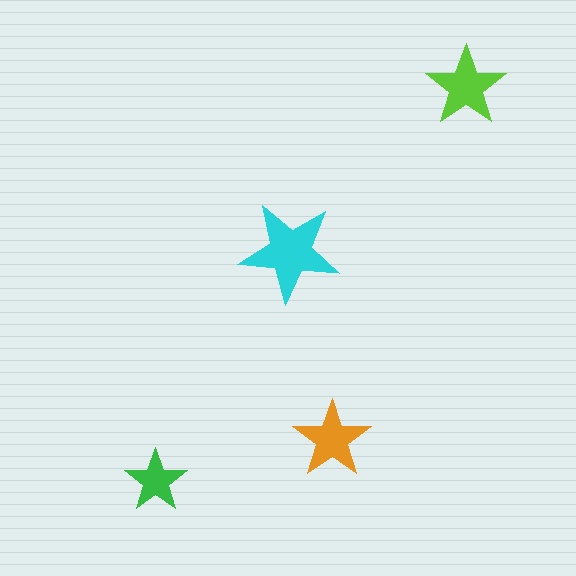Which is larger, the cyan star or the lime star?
The cyan one.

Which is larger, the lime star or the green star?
The lime one.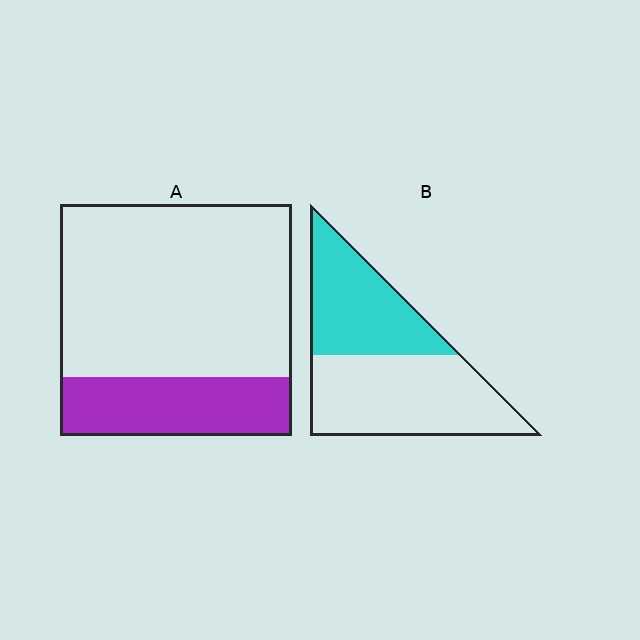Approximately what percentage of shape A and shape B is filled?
A is approximately 25% and B is approximately 40%.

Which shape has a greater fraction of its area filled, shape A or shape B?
Shape B.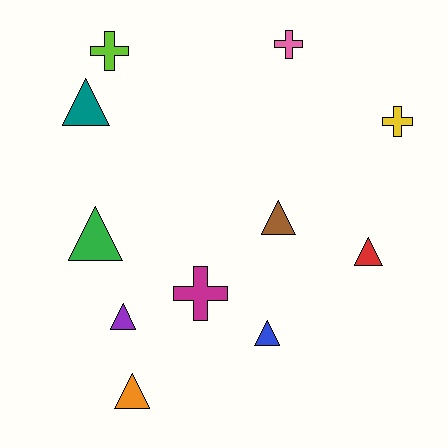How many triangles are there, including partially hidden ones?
There are 7 triangles.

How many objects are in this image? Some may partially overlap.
There are 11 objects.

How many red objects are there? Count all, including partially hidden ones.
There is 1 red object.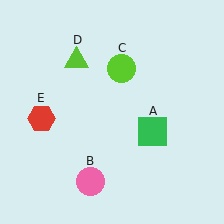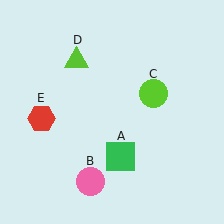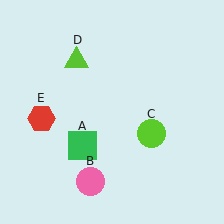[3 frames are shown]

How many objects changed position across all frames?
2 objects changed position: green square (object A), lime circle (object C).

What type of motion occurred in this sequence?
The green square (object A), lime circle (object C) rotated clockwise around the center of the scene.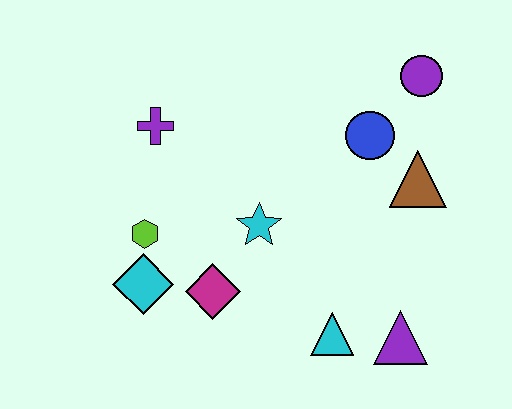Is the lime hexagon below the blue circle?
Yes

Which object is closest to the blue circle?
The brown triangle is closest to the blue circle.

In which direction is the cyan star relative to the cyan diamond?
The cyan star is to the right of the cyan diamond.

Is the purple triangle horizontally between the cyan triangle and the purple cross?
No